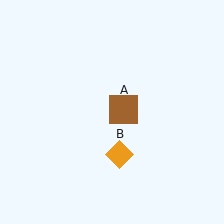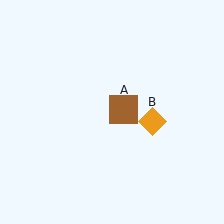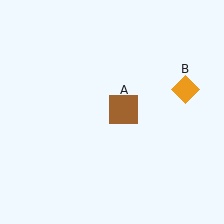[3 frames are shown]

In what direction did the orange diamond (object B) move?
The orange diamond (object B) moved up and to the right.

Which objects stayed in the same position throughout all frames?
Brown square (object A) remained stationary.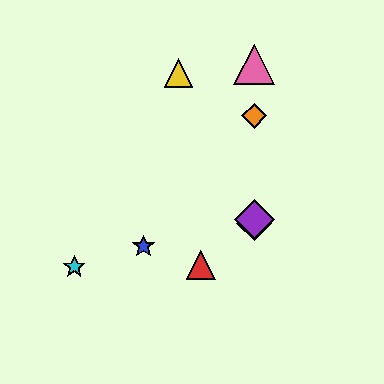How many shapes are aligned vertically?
4 shapes (the green diamond, the purple diamond, the orange diamond, the pink triangle) are aligned vertically.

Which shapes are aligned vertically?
The green diamond, the purple diamond, the orange diamond, the pink triangle are aligned vertically.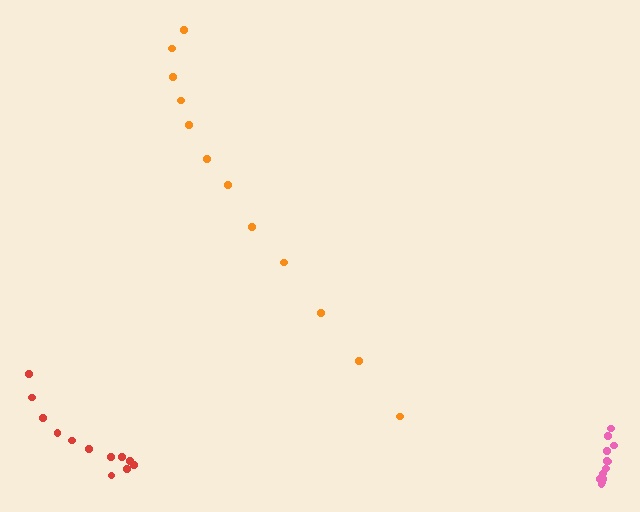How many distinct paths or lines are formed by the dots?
There are 3 distinct paths.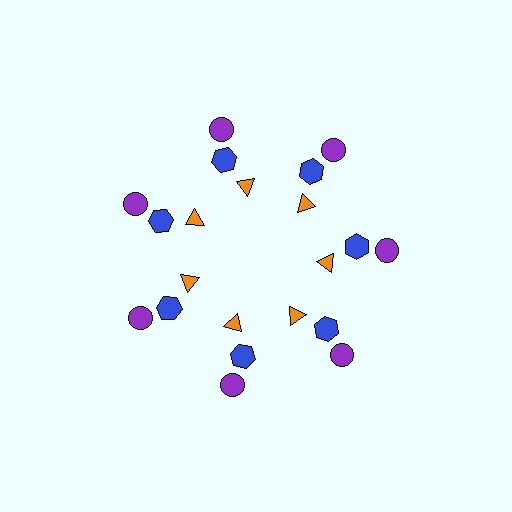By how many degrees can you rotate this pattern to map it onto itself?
The pattern maps onto itself every 51 degrees of rotation.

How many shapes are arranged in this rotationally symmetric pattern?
There are 21 shapes, arranged in 7 groups of 3.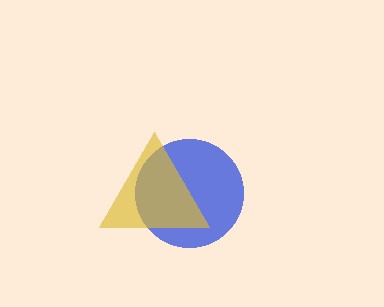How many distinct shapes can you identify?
There are 2 distinct shapes: a blue circle, a yellow triangle.